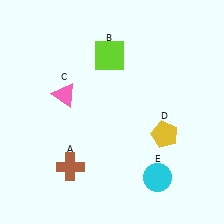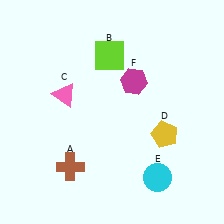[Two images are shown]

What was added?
A magenta hexagon (F) was added in Image 2.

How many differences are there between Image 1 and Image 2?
There is 1 difference between the two images.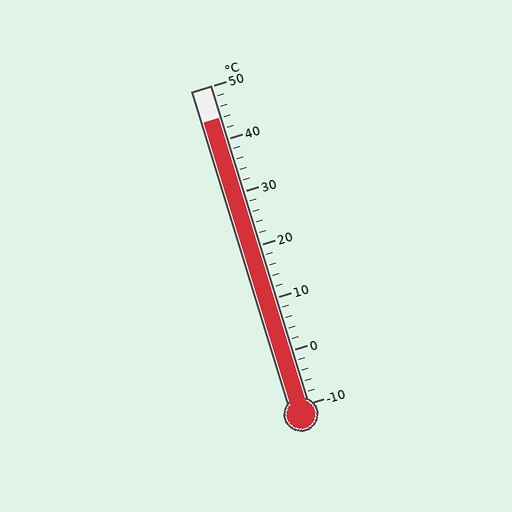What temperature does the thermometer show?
The thermometer shows approximately 44°C.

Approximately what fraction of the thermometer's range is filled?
The thermometer is filled to approximately 90% of its range.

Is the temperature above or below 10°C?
The temperature is above 10°C.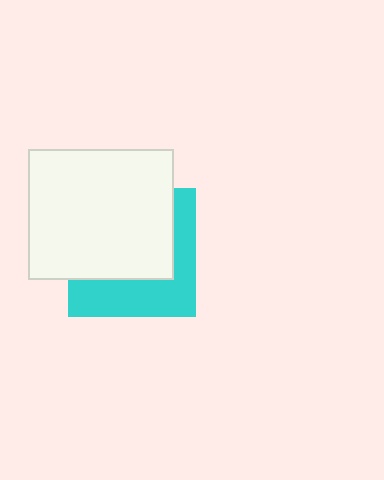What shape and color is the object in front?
The object in front is a white rectangle.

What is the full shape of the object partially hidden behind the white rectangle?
The partially hidden object is a cyan square.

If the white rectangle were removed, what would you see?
You would see the complete cyan square.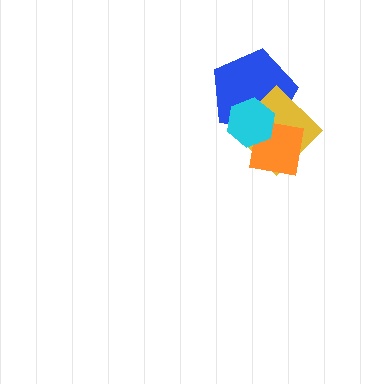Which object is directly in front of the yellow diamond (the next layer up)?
The orange square is directly in front of the yellow diamond.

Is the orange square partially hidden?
Yes, it is partially covered by another shape.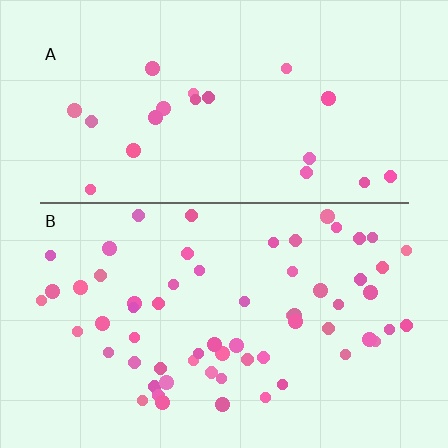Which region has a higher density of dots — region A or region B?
B (the bottom).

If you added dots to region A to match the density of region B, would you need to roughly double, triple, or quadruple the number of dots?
Approximately triple.